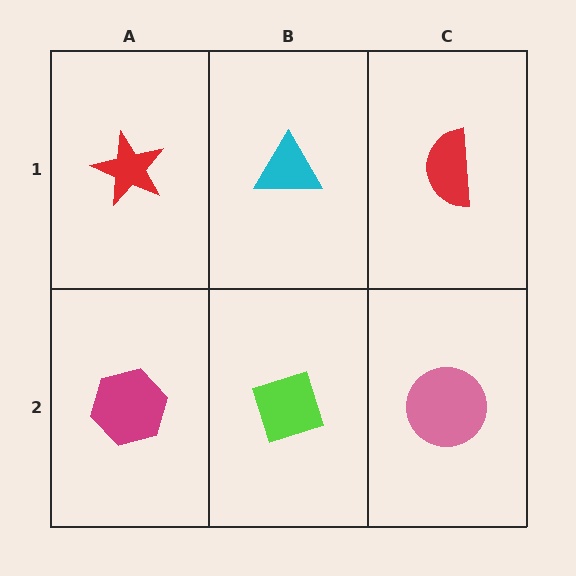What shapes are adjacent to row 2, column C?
A red semicircle (row 1, column C), a lime diamond (row 2, column B).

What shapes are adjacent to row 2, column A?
A red star (row 1, column A), a lime diamond (row 2, column B).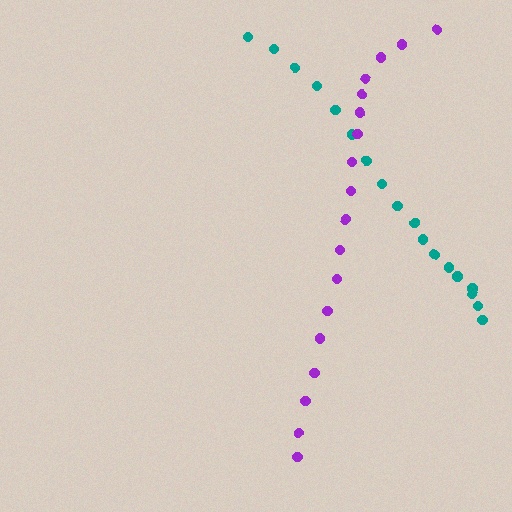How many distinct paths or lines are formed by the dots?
There are 2 distinct paths.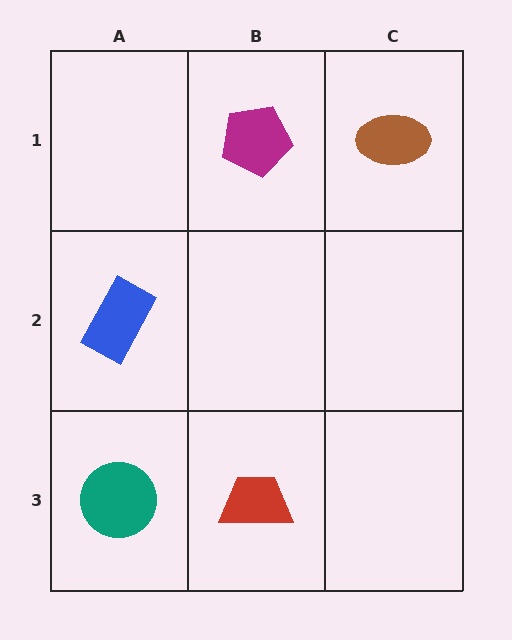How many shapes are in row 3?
2 shapes.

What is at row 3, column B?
A red trapezoid.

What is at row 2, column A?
A blue rectangle.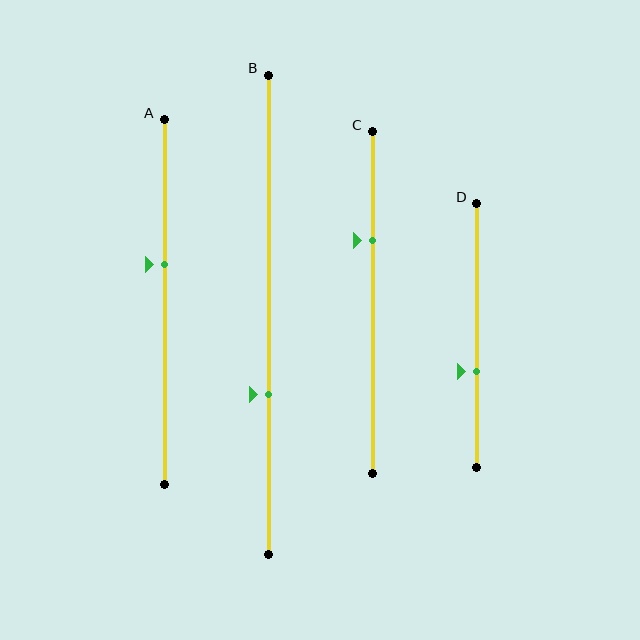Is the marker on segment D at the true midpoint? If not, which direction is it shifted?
No, the marker on segment D is shifted downward by about 13% of the segment length.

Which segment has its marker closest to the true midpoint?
Segment A has its marker closest to the true midpoint.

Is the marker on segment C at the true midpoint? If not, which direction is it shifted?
No, the marker on segment C is shifted upward by about 18% of the segment length.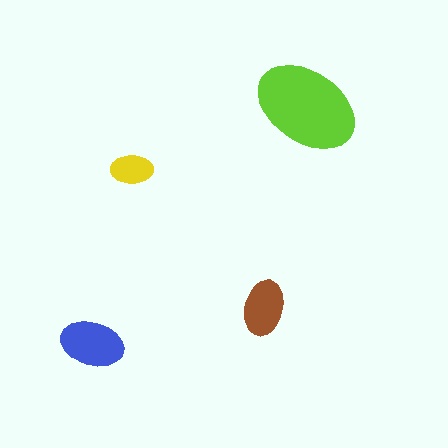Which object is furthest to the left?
The blue ellipse is leftmost.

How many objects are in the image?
There are 4 objects in the image.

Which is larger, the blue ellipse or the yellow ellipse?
The blue one.